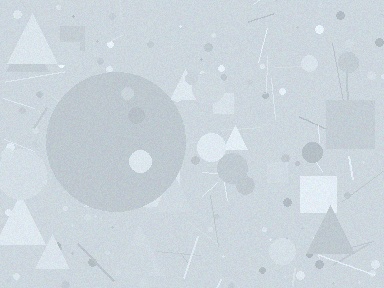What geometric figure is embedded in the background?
A circle is embedded in the background.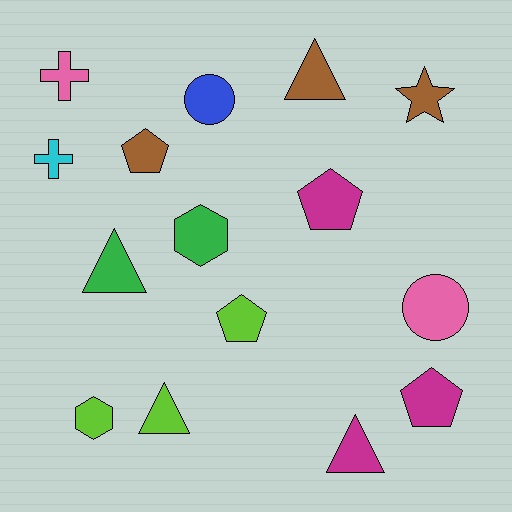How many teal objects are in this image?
There are no teal objects.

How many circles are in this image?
There are 2 circles.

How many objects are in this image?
There are 15 objects.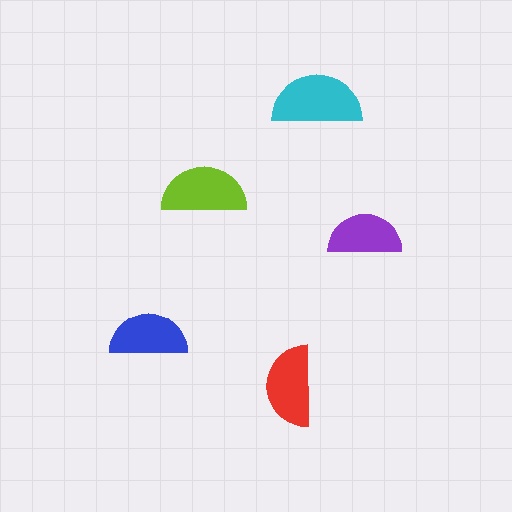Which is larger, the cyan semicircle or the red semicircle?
The cyan one.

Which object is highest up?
The cyan semicircle is topmost.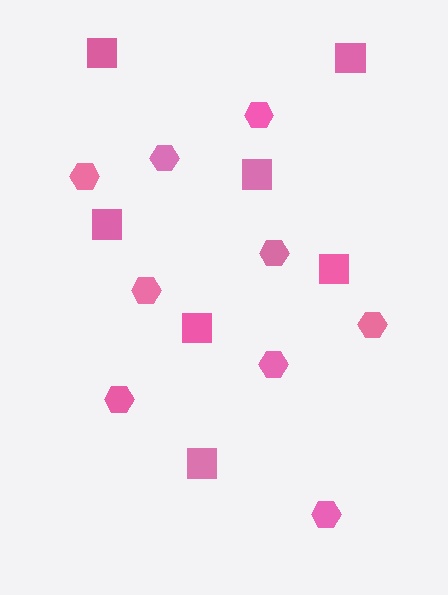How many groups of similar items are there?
There are 2 groups: one group of squares (7) and one group of hexagons (9).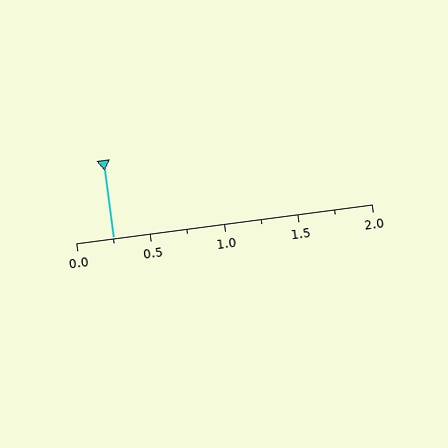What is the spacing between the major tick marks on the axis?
The major ticks are spaced 0.5 apart.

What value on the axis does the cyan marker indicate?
The marker indicates approximately 0.25.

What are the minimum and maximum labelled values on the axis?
The axis runs from 0.0 to 2.0.